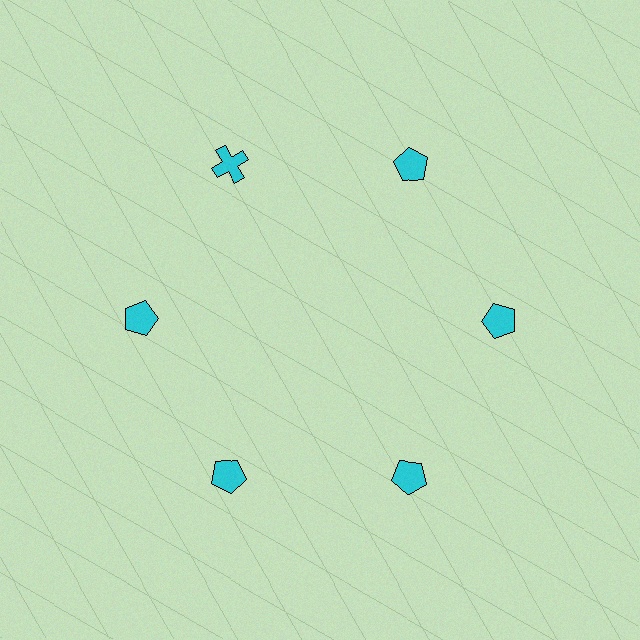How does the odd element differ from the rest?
It has a different shape: cross instead of pentagon.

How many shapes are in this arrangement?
There are 6 shapes arranged in a ring pattern.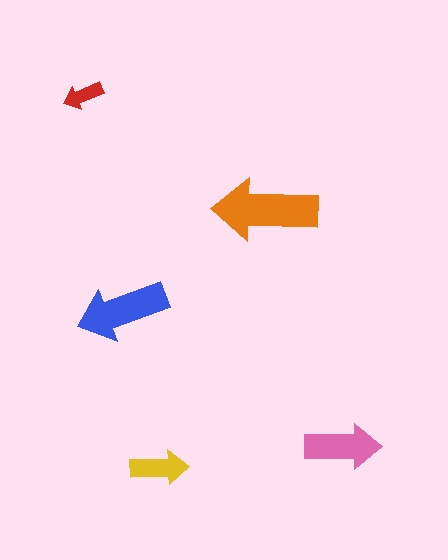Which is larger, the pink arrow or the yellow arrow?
The pink one.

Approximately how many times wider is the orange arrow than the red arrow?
About 2.5 times wider.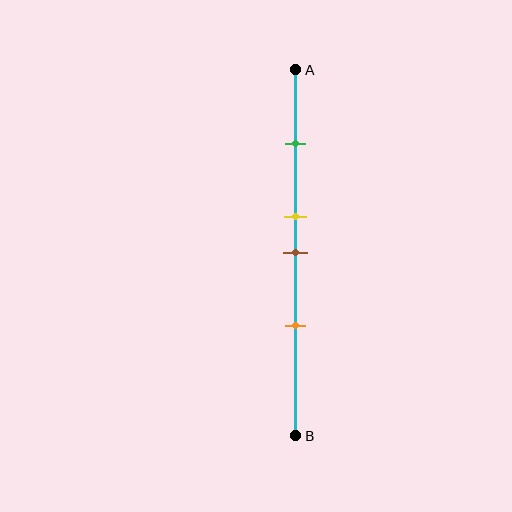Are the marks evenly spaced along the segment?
No, the marks are not evenly spaced.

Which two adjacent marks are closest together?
The yellow and brown marks are the closest adjacent pair.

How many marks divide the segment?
There are 4 marks dividing the segment.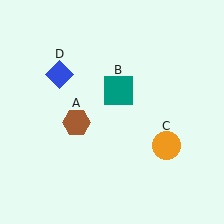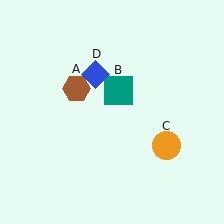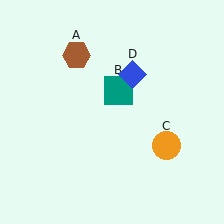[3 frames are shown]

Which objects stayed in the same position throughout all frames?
Teal square (object B) and orange circle (object C) remained stationary.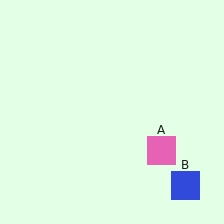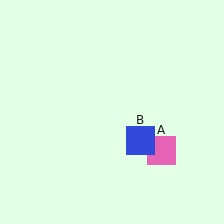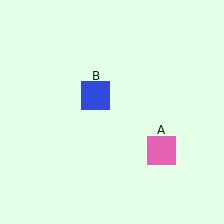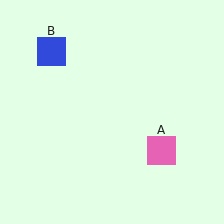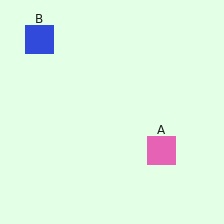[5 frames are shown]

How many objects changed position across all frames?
1 object changed position: blue square (object B).